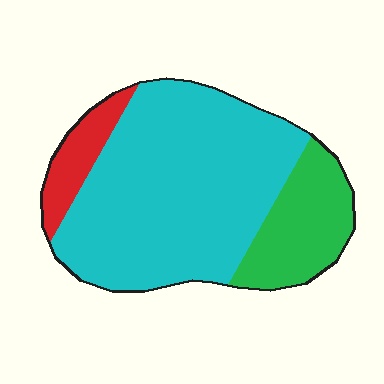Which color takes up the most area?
Cyan, at roughly 70%.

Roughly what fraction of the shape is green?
Green takes up about one fifth (1/5) of the shape.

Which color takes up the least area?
Red, at roughly 10%.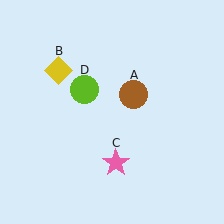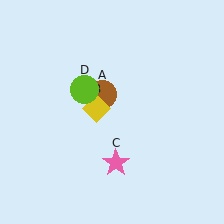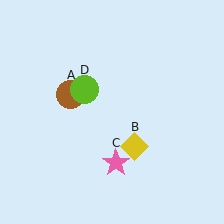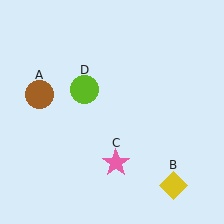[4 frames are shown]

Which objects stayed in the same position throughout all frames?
Pink star (object C) and lime circle (object D) remained stationary.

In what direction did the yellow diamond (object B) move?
The yellow diamond (object B) moved down and to the right.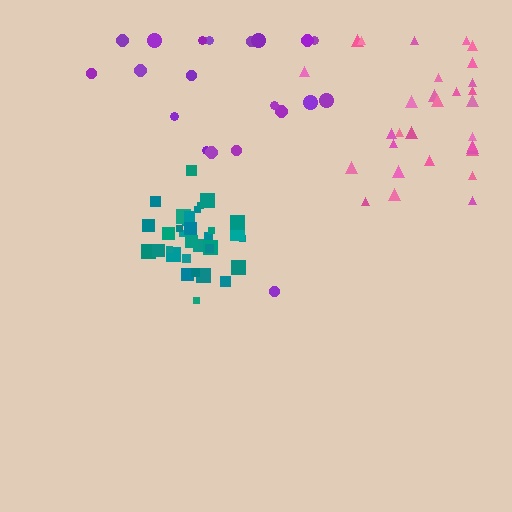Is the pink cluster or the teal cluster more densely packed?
Teal.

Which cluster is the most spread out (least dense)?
Purple.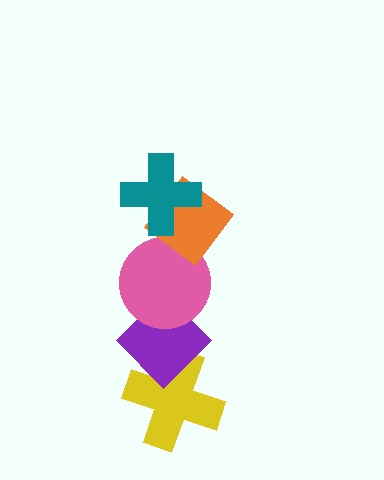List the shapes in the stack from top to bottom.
From top to bottom: the teal cross, the orange diamond, the pink circle, the purple diamond, the yellow cross.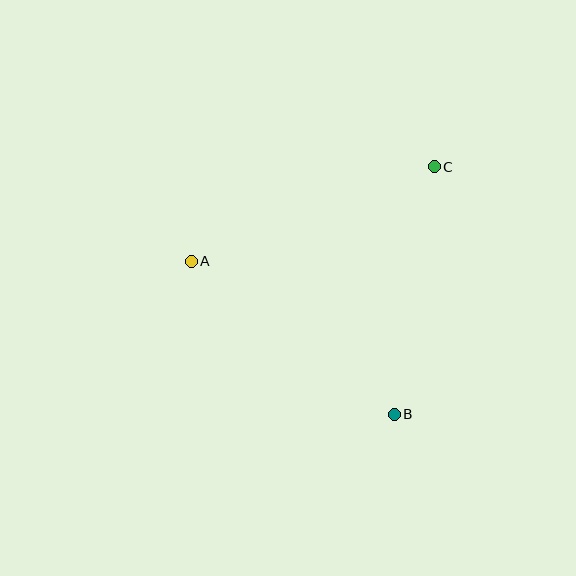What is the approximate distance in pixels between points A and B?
The distance between A and B is approximately 254 pixels.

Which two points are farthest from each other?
Points A and C are farthest from each other.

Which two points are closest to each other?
Points B and C are closest to each other.